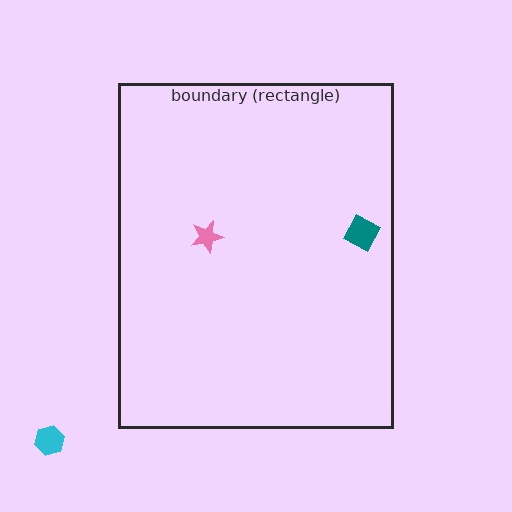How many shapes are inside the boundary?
2 inside, 1 outside.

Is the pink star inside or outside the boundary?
Inside.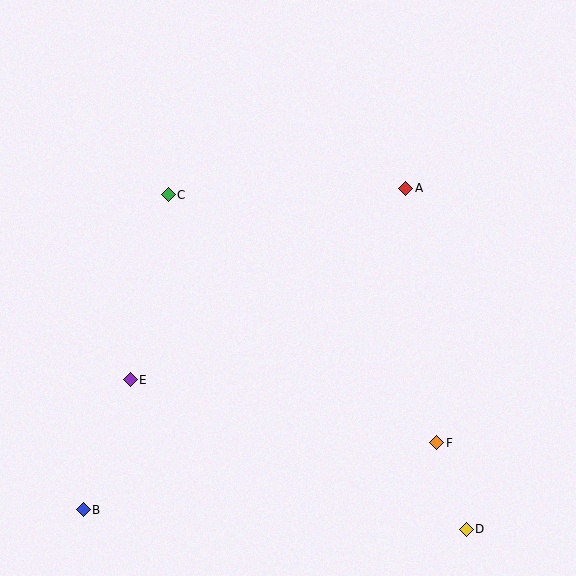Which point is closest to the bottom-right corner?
Point D is closest to the bottom-right corner.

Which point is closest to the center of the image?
Point C at (168, 195) is closest to the center.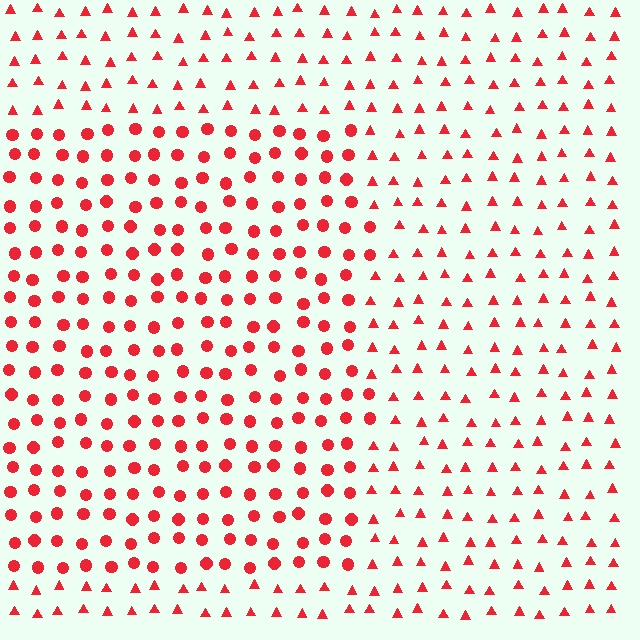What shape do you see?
I see a rectangle.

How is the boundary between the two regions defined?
The boundary is defined by a change in element shape: circles inside vs. triangles outside. All elements share the same color and spacing.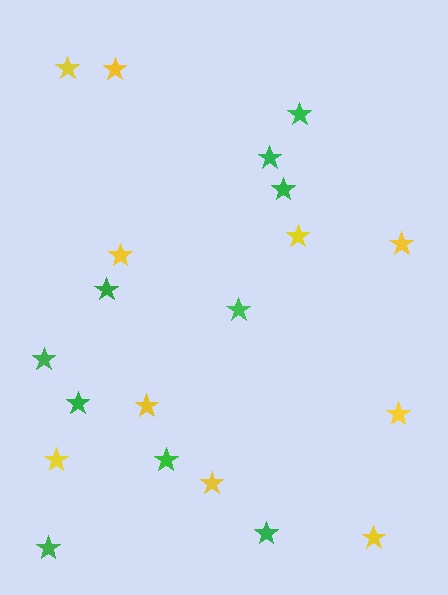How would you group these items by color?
There are 2 groups: one group of green stars (10) and one group of yellow stars (10).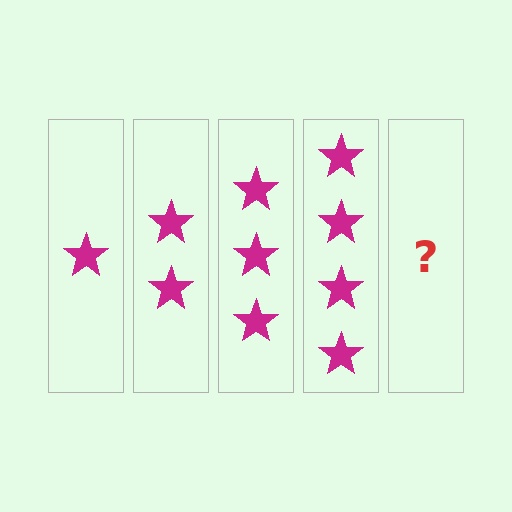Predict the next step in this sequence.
The next step is 5 stars.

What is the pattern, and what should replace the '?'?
The pattern is that each step adds one more star. The '?' should be 5 stars.